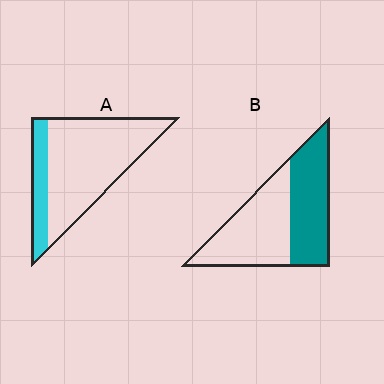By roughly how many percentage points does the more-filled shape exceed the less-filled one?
By roughly 25 percentage points (B over A).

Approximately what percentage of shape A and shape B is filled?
A is approximately 20% and B is approximately 45%.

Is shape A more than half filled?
No.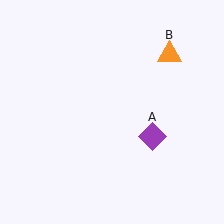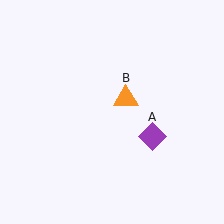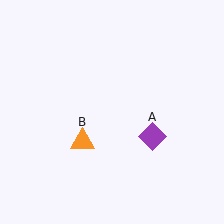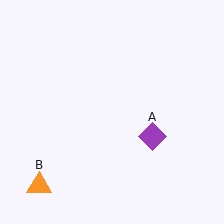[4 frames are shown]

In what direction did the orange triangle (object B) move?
The orange triangle (object B) moved down and to the left.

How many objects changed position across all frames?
1 object changed position: orange triangle (object B).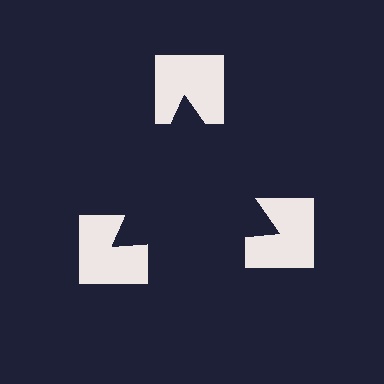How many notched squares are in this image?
There are 3 — one at each vertex of the illusory triangle.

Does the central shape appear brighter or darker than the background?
It typically appears slightly darker than the background, even though no actual brightness change is drawn.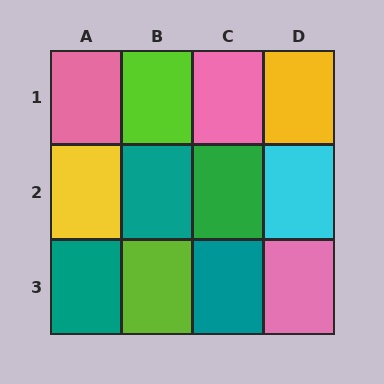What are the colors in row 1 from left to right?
Pink, lime, pink, yellow.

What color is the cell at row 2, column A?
Yellow.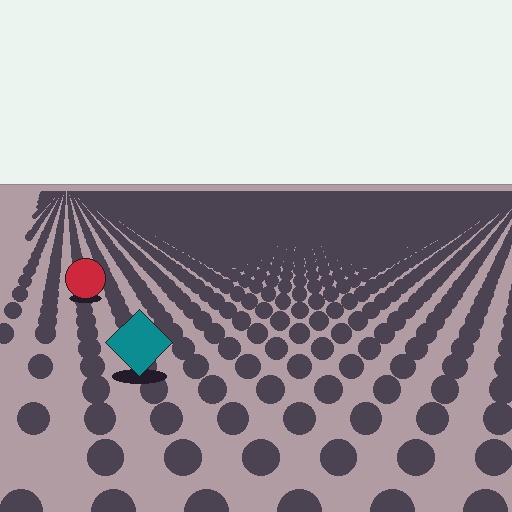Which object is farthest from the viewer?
The red circle is farthest from the viewer. It appears smaller and the ground texture around it is denser.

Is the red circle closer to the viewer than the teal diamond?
No. The teal diamond is closer — you can tell from the texture gradient: the ground texture is coarser near it.